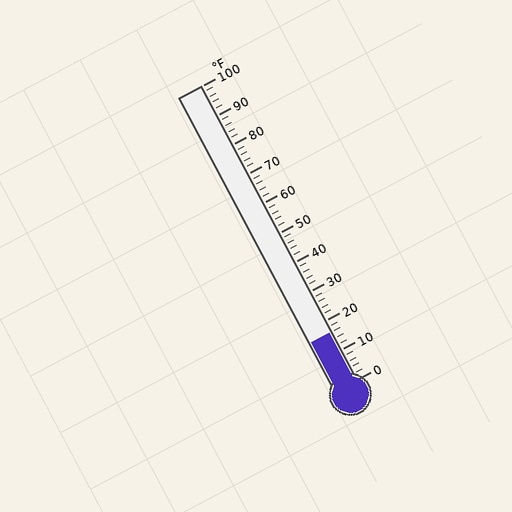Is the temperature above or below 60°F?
The temperature is below 60°F.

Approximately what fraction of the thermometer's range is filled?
The thermometer is filled to approximately 15% of its range.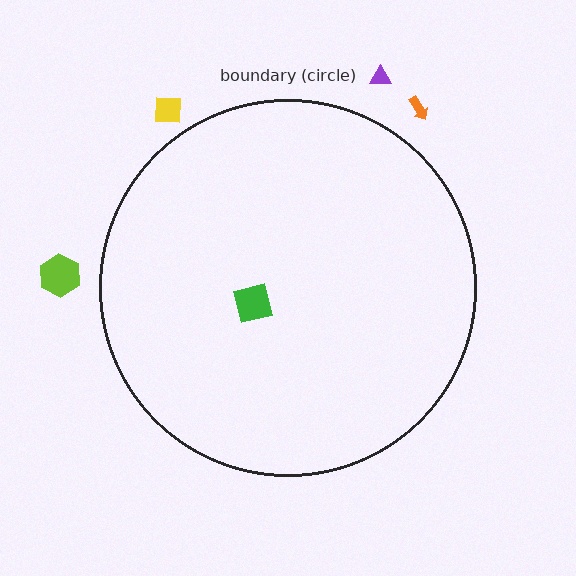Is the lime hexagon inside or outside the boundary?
Outside.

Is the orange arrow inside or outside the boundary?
Outside.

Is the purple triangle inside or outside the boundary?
Outside.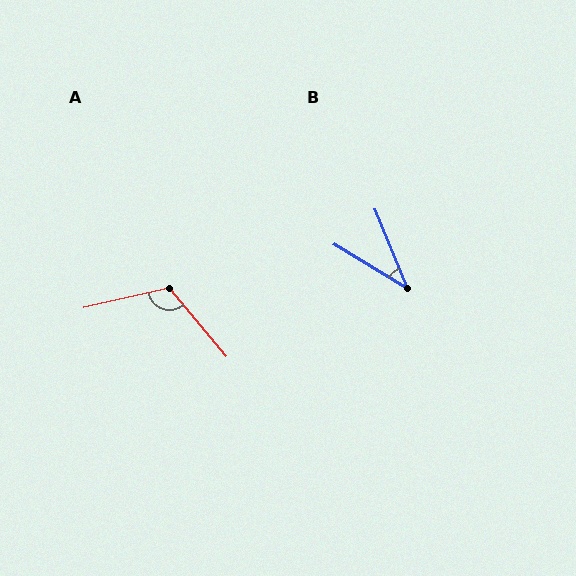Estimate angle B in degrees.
Approximately 36 degrees.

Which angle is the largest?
A, at approximately 117 degrees.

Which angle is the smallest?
B, at approximately 36 degrees.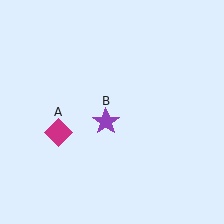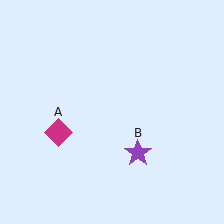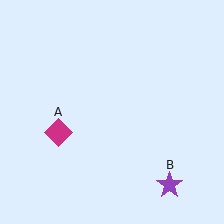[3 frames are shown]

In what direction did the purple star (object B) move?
The purple star (object B) moved down and to the right.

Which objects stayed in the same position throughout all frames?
Magenta diamond (object A) remained stationary.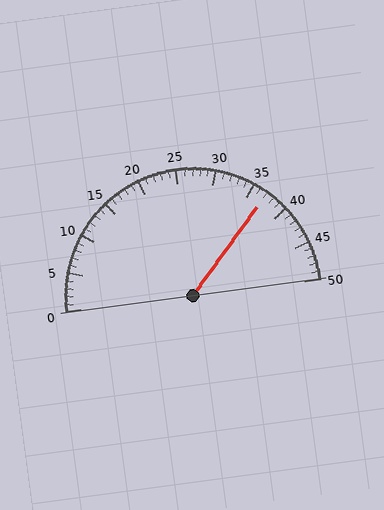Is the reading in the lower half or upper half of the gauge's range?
The reading is in the upper half of the range (0 to 50).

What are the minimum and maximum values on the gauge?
The gauge ranges from 0 to 50.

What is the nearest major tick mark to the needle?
The nearest major tick mark is 35.